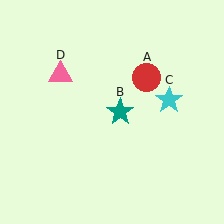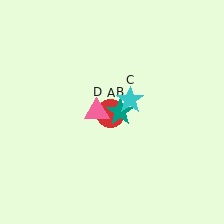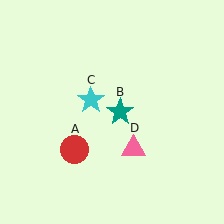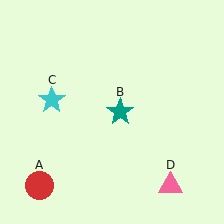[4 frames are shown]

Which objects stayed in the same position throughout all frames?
Teal star (object B) remained stationary.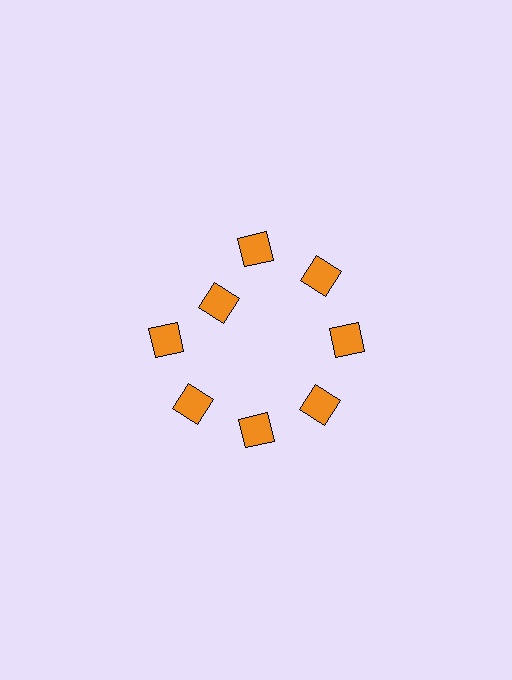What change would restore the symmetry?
The symmetry would be restored by moving it outward, back onto the ring so that all 8 diamonds sit at equal angles and equal distance from the center.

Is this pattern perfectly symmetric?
No. The 8 orange diamonds are arranged in a ring, but one element near the 10 o'clock position is pulled inward toward the center, breaking the 8-fold rotational symmetry.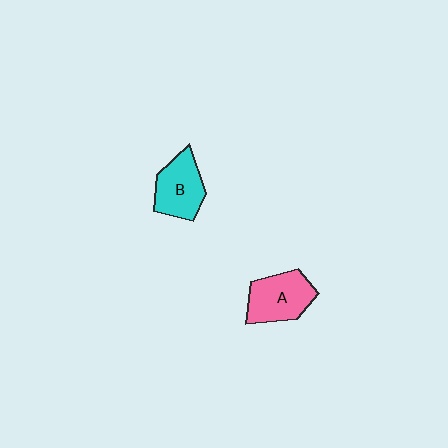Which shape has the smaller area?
Shape B (cyan).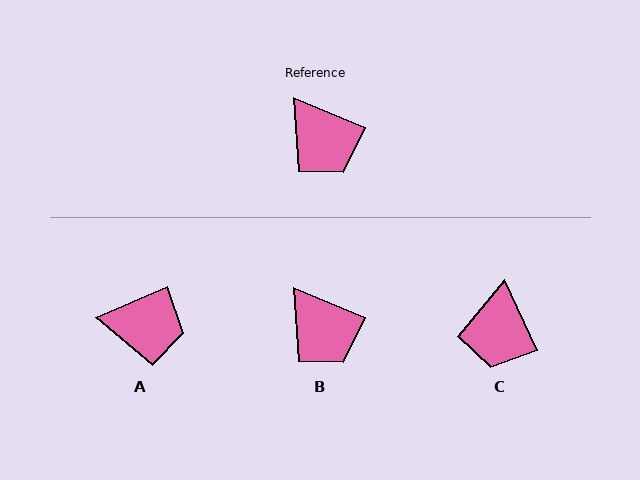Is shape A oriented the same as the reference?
No, it is off by about 46 degrees.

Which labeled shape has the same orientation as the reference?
B.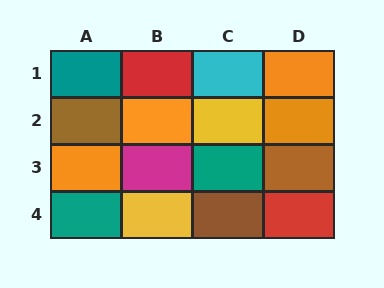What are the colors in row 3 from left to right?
Orange, magenta, teal, brown.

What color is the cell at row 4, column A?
Teal.